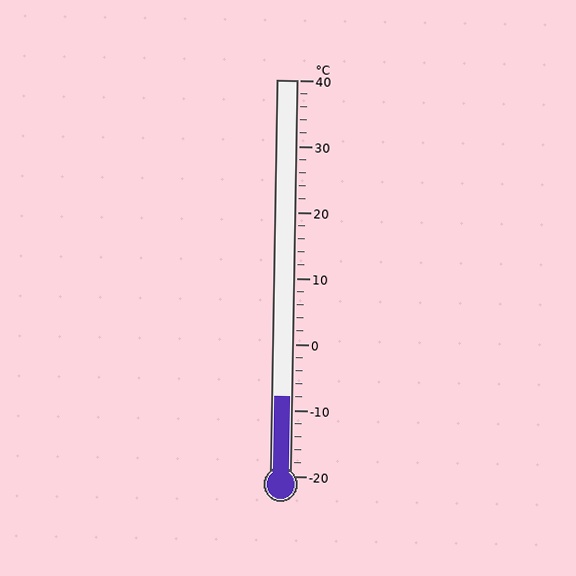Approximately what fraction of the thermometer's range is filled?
The thermometer is filled to approximately 20% of its range.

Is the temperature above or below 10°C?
The temperature is below 10°C.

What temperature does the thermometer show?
The thermometer shows approximately -8°C.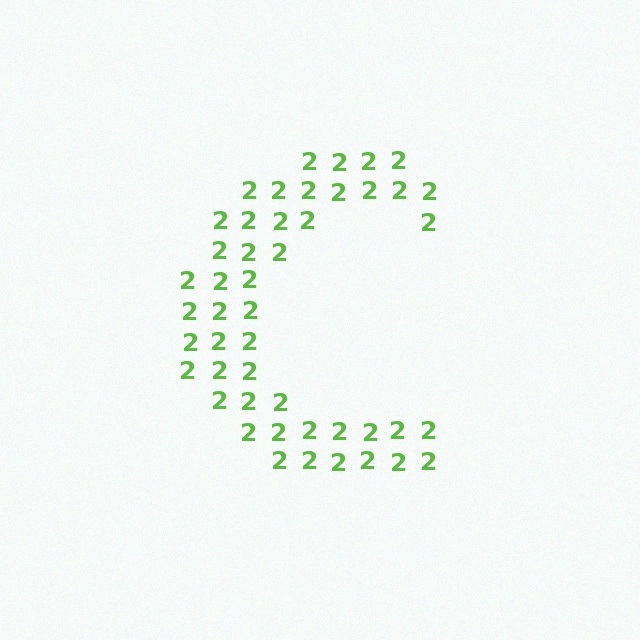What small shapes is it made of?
It is made of small digit 2's.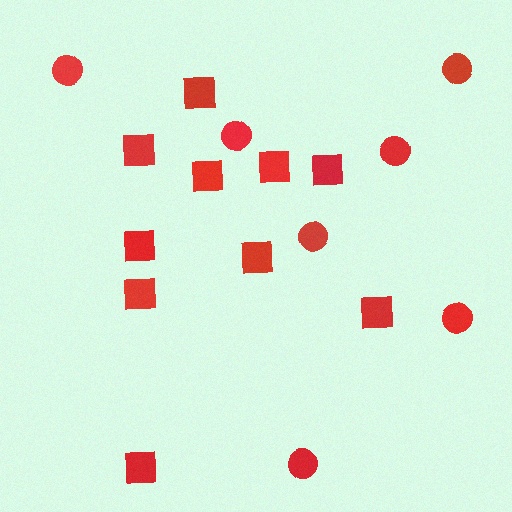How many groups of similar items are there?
There are 2 groups: one group of squares (10) and one group of circles (7).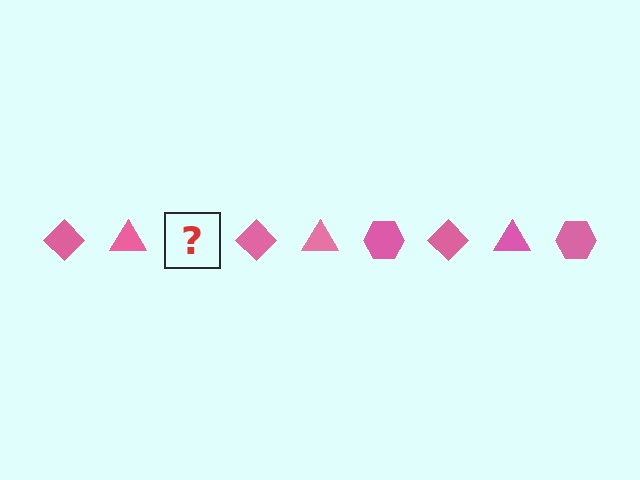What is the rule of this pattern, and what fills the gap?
The rule is that the pattern cycles through diamond, triangle, hexagon shapes in pink. The gap should be filled with a pink hexagon.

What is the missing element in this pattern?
The missing element is a pink hexagon.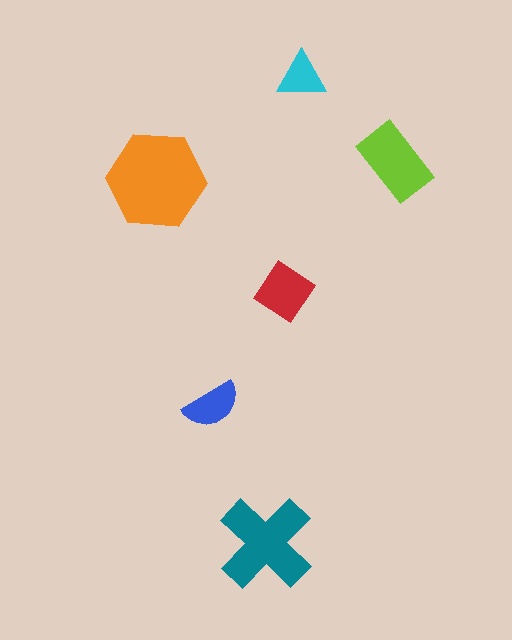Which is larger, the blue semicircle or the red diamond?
The red diamond.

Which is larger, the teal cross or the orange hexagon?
The orange hexagon.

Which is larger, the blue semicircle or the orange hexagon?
The orange hexagon.